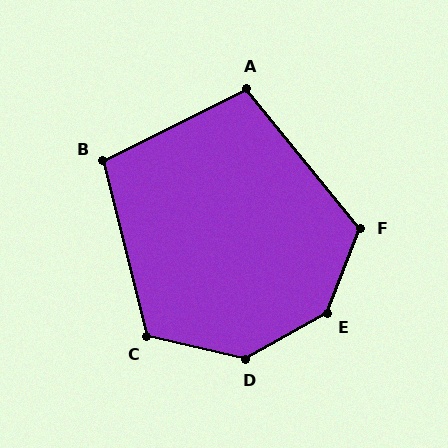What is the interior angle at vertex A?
Approximately 103 degrees (obtuse).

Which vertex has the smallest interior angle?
B, at approximately 102 degrees.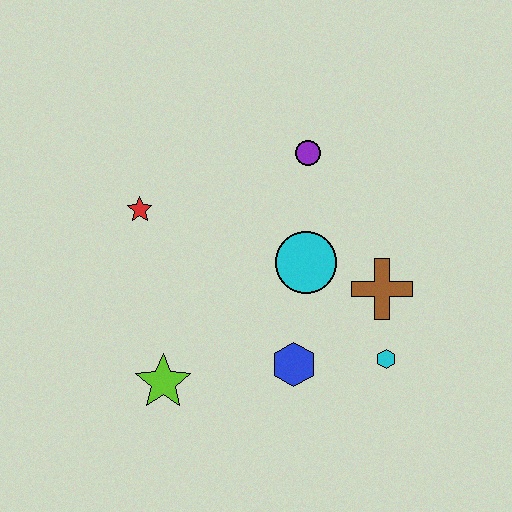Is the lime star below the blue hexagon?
Yes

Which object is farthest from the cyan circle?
The lime star is farthest from the cyan circle.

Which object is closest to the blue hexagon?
The cyan hexagon is closest to the blue hexagon.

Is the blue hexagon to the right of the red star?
Yes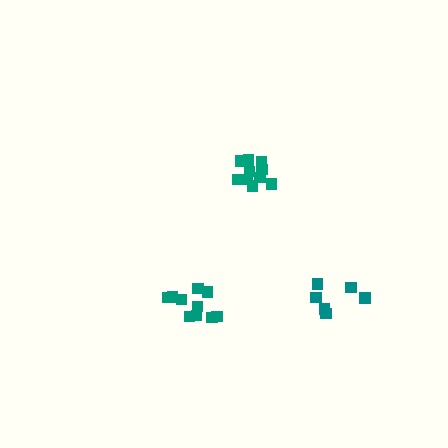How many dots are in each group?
Group 1: 10 dots, Group 2: 6 dots, Group 3: 10 dots (26 total).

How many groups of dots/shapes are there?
There are 3 groups.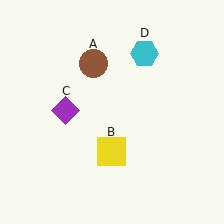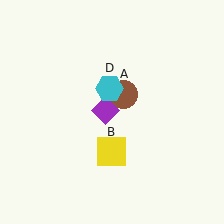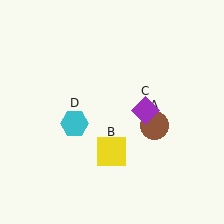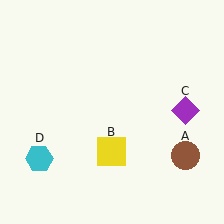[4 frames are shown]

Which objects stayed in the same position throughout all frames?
Yellow square (object B) remained stationary.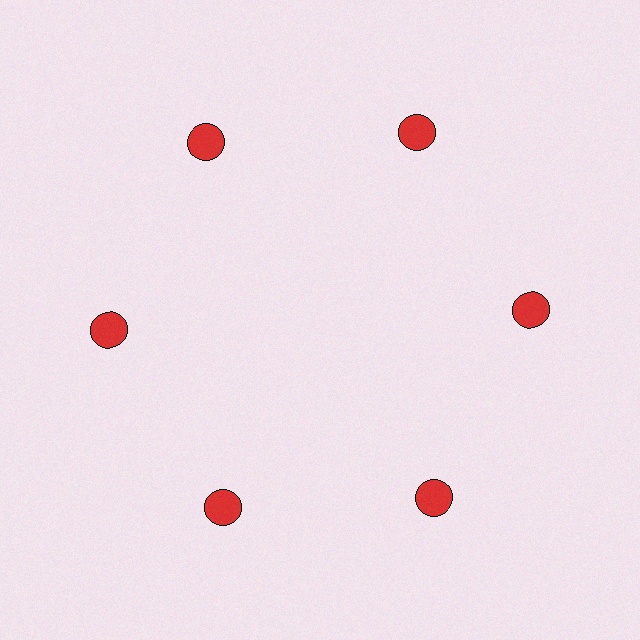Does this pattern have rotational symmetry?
Yes, this pattern has 6-fold rotational symmetry. It looks the same after rotating 60 degrees around the center.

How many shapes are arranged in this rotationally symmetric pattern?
There are 6 shapes, arranged in 6 groups of 1.